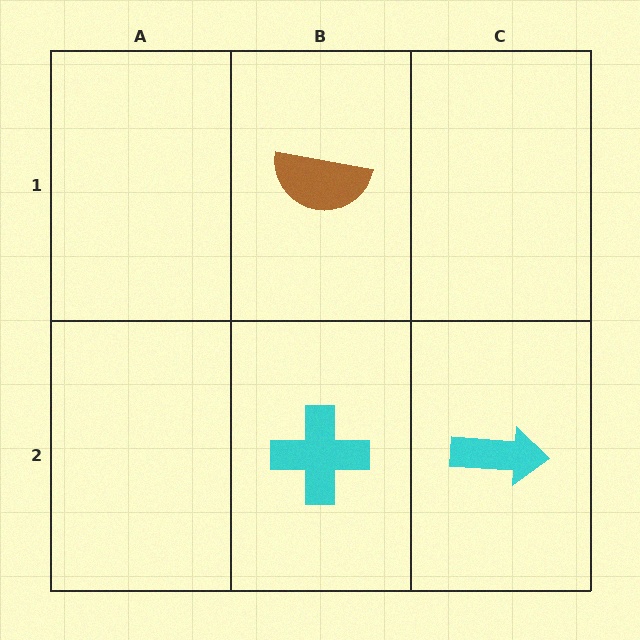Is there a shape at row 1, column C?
No, that cell is empty.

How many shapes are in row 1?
1 shape.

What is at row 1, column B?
A brown semicircle.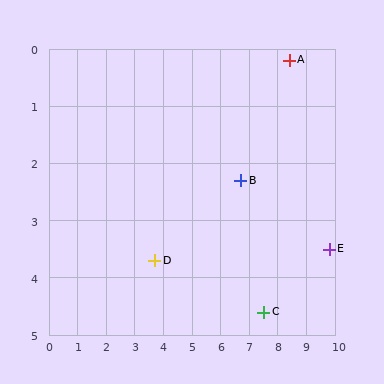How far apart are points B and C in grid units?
Points B and C are about 2.4 grid units apart.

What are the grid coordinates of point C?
Point C is at approximately (7.5, 4.6).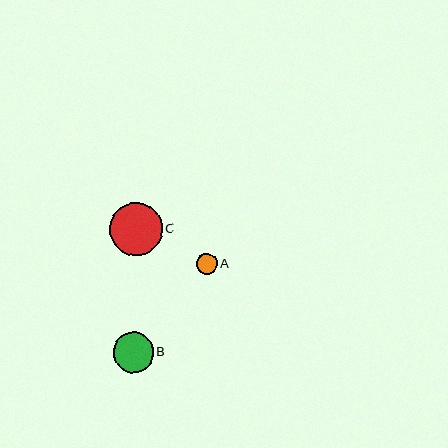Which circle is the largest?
Circle C is the largest with a size of approximately 53 pixels.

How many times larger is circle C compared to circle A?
Circle C is approximately 2.5 times the size of circle A.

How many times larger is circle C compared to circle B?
Circle C is approximately 1.3 times the size of circle B.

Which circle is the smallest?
Circle A is the smallest with a size of approximately 21 pixels.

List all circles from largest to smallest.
From largest to smallest: C, B, A.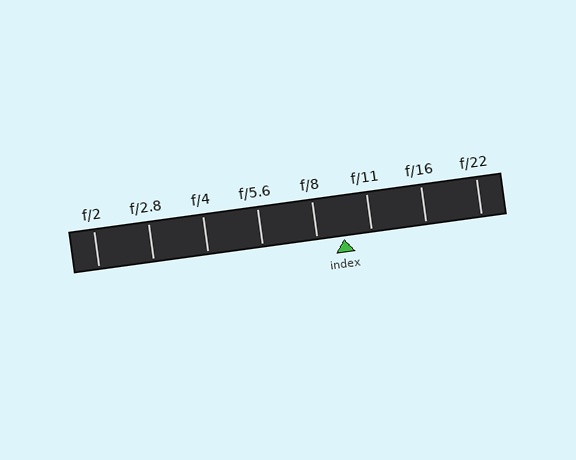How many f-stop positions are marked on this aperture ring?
There are 8 f-stop positions marked.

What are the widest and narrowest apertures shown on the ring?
The widest aperture shown is f/2 and the narrowest is f/22.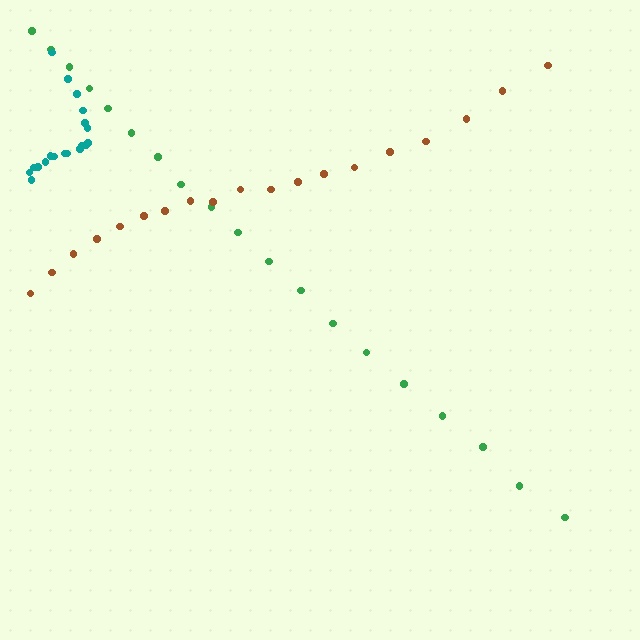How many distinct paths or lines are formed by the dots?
There are 3 distinct paths.